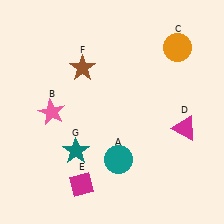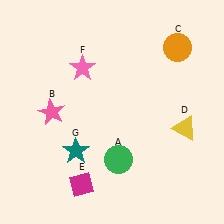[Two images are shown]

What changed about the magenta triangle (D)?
In Image 1, D is magenta. In Image 2, it changed to yellow.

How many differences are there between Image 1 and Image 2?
There are 3 differences between the two images.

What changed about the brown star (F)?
In Image 1, F is brown. In Image 2, it changed to pink.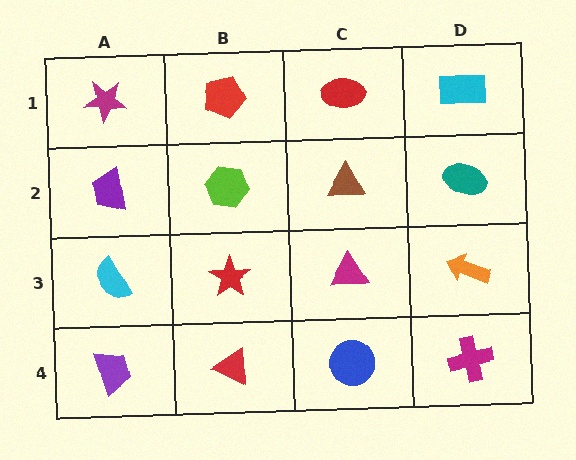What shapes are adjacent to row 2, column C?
A red ellipse (row 1, column C), a magenta triangle (row 3, column C), a lime hexagon (row 2, column B), a teal ellipse (row 2, column D).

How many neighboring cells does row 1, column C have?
3.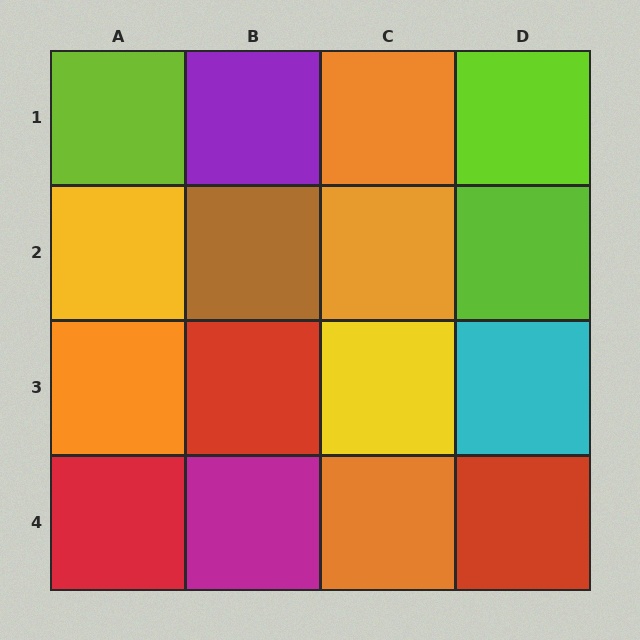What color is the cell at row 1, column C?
Orange.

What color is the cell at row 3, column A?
Orange.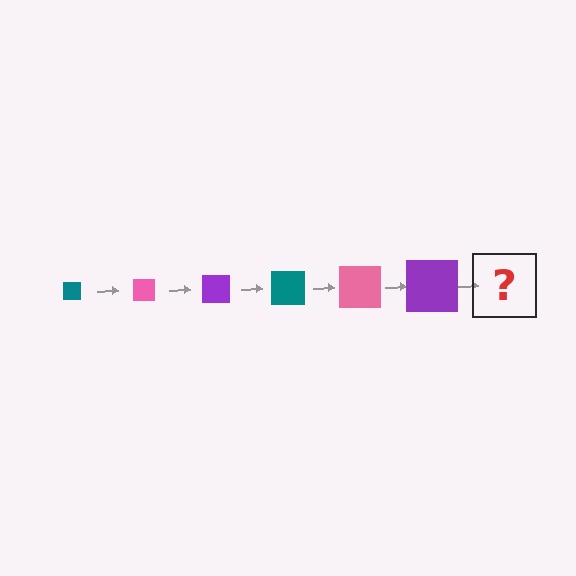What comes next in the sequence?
The next element should be a teal square, larger than the previous one.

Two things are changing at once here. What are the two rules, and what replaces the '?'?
The two rules are that the square grows larger each step and the color cycles through teal, pink, and purple. The '?' should be a teal square, larger than the previous one.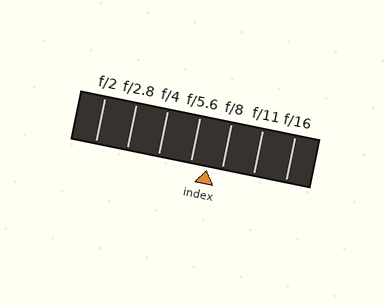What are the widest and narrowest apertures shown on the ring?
The widest aperture shown is f/2 and the narrowest is f/16.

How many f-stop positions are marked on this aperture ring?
There are 7 f-stop positions marked.